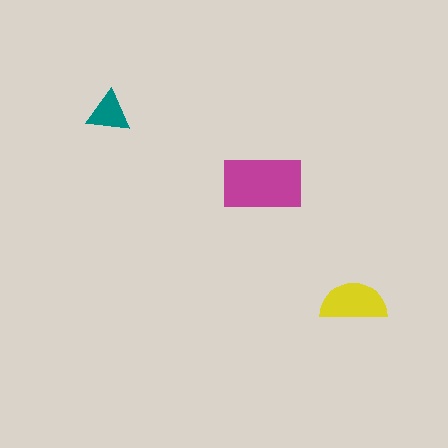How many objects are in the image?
There are 3 objects in the image.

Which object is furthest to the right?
The yellow semicircle is rightmost.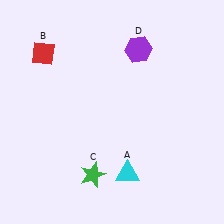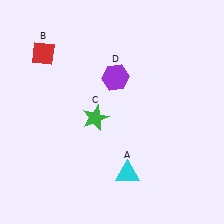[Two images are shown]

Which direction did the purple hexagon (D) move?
The purple hexagon (D) moved down.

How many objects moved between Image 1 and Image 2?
2 objects moved between the two images.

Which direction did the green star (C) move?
The green star (C) moved up.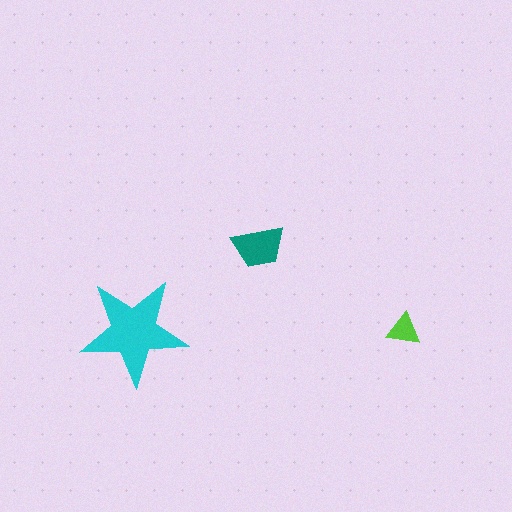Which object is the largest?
The cyan star.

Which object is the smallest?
The lime triangle.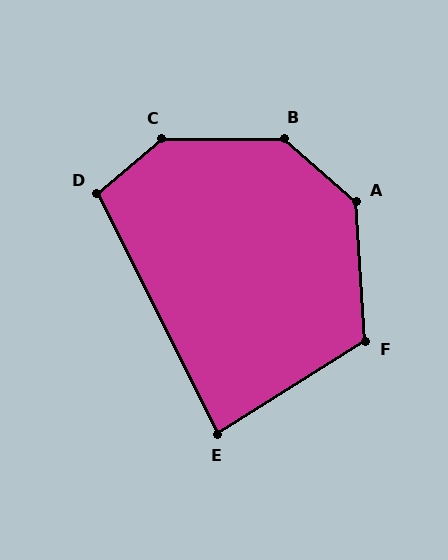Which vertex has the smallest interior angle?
E, at approximately 85 degrees.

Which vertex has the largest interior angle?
C, at approximately 141 degrees.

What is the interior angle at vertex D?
Approximately 103 degrees (obtuse).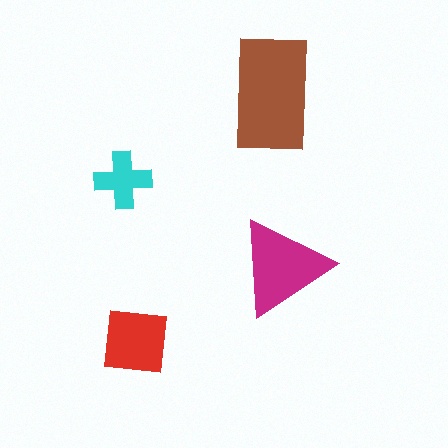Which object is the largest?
The brown rectangle.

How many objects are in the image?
There are 4 objects in the image.